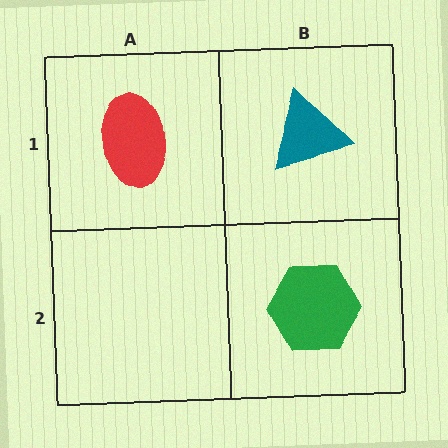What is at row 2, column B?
A green hexagon.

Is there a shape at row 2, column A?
No, that cell is empty.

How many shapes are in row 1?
2 shapes.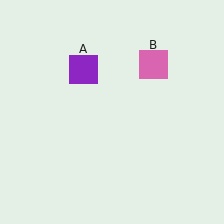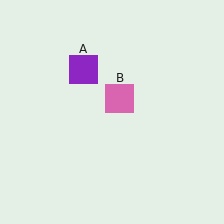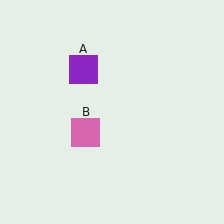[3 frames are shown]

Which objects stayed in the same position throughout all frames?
Purple square (object A) remained stationary.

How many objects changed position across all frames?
1 object changed position: pink square (object B).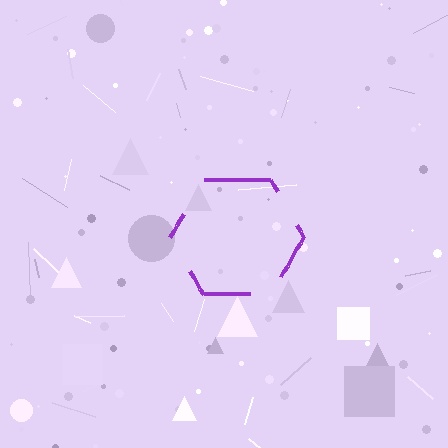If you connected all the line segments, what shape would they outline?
They would outline a hexagon.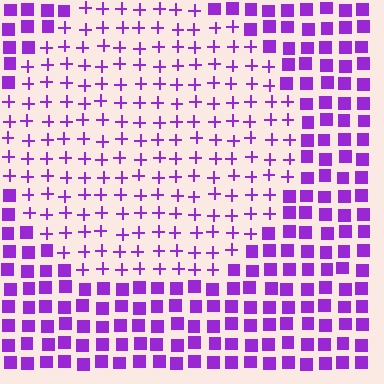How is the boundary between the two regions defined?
The boundary is defined by a change in element shape: plus signs inside vs. squares outside. All elements share the same color and spacing.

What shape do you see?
I see a circle.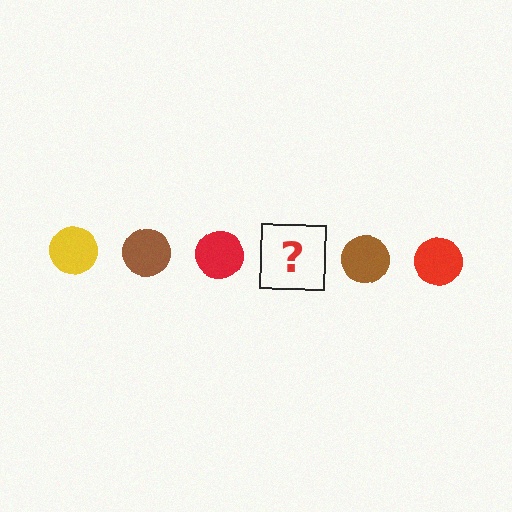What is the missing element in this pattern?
The missing element is a yellow circle.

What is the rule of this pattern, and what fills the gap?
The rule is that the pattern cycles through yellow, brown, red circles. The gap should be filled with a yellow circle.